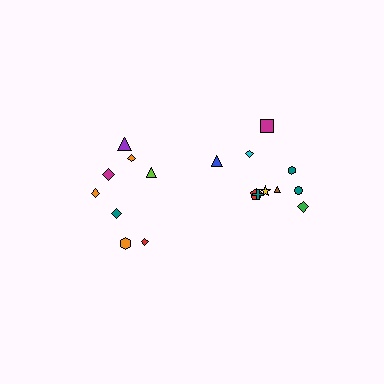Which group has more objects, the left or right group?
The right group.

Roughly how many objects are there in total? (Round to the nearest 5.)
Roughly 20 objects in total.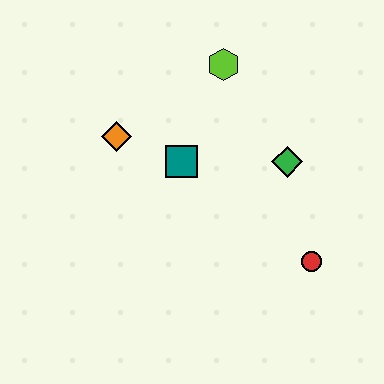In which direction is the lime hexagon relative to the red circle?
The lime hexagon is above the red circle.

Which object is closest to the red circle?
The green diamond is closest to the red circle.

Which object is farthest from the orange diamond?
The red circle is farthest from the orange diamond.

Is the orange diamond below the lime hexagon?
Yes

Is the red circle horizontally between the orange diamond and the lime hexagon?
No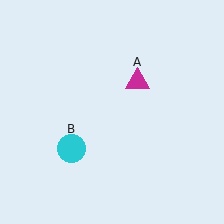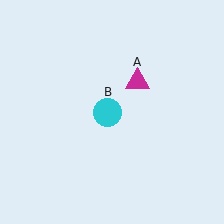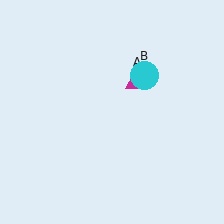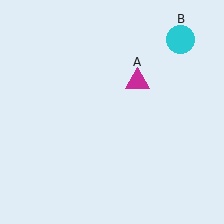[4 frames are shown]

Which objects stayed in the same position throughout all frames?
Magenta triangle (object A) remained stationary.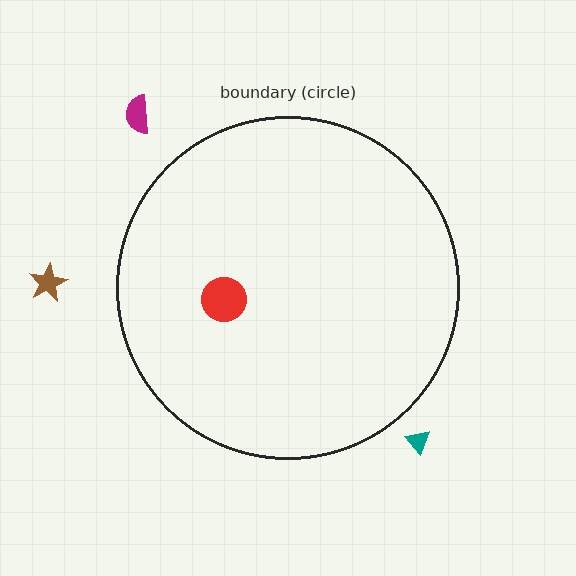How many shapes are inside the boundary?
1 inside, 3 outside.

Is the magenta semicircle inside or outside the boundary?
Outside.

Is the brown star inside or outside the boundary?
Outside.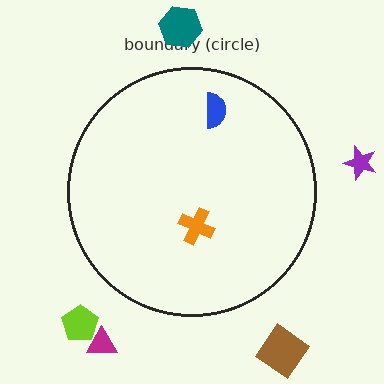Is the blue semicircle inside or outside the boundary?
Inside.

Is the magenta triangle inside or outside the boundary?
Outside.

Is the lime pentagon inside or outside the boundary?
Outside.